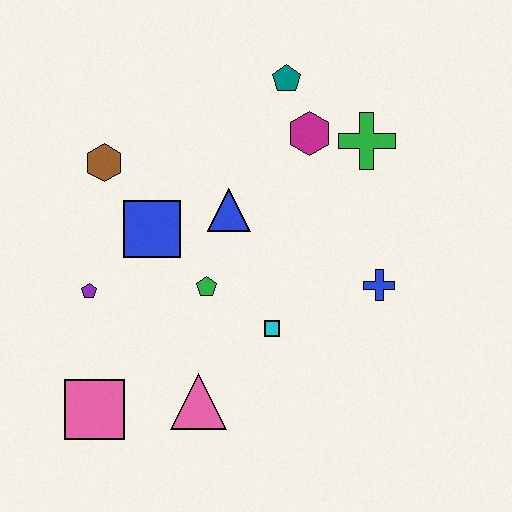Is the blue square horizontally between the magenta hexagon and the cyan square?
No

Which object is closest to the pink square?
The pink triangle is closest to the pink square.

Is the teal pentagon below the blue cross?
No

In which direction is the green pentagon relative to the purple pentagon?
The green pentagon is to the right of the purple pentagon.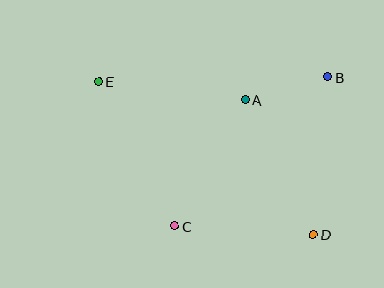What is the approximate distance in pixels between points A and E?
The distance between A and E is approximately 147 pixels.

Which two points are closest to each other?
Points A and B are closest to each other.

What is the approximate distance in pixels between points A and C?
The distance between A and C is approximately 145 pixels.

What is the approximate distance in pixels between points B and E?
The distance between B and E is approximately 229 pixels.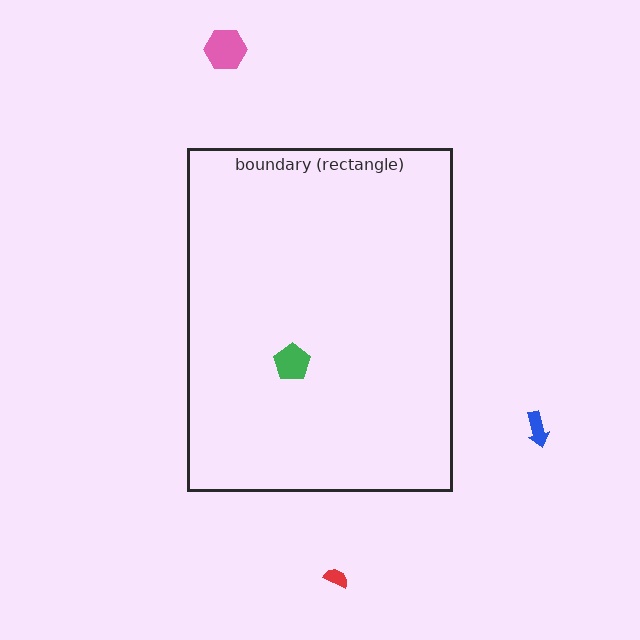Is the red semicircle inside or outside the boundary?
Outside.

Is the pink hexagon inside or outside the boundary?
Outside.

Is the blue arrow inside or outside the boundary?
Outside.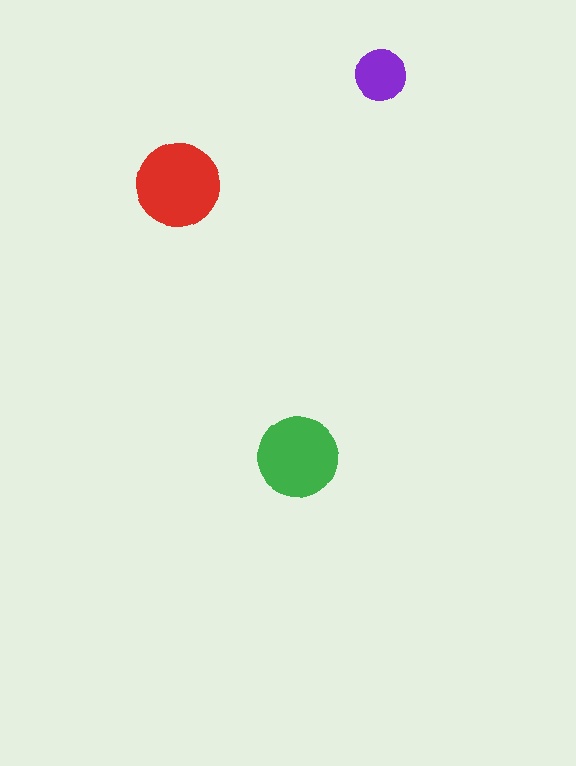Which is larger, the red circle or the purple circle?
The red one.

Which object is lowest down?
The green circle is bottommost.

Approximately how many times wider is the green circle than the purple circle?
About 1.5 times wider.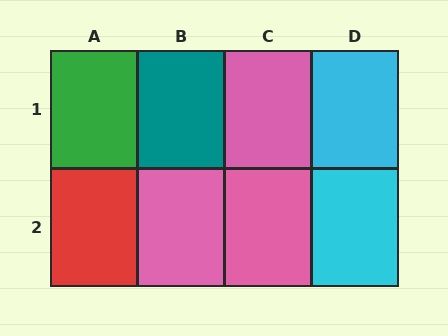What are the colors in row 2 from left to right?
Red, pink, pink, cyan.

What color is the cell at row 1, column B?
Teal.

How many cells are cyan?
2 cells are cyan.